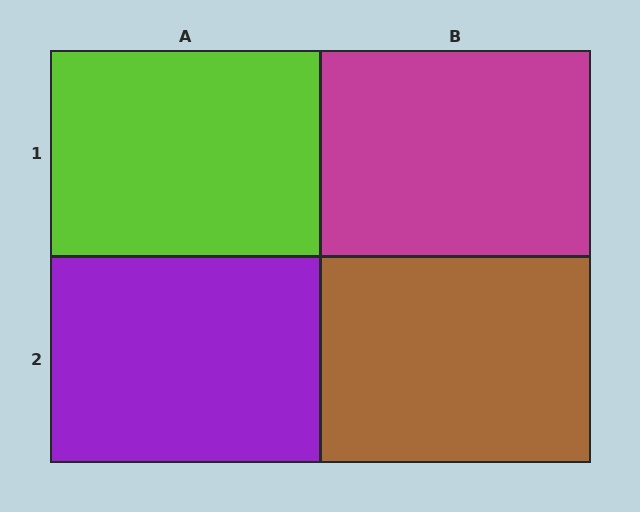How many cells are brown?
1 cell is brown.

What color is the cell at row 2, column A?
Purple.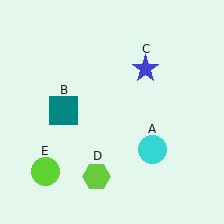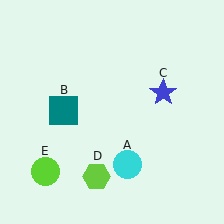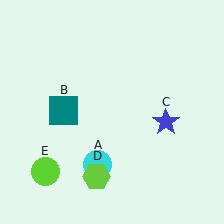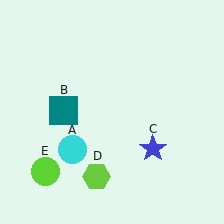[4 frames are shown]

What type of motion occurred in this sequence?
The cyan circle (object A), blue star (object C) rotated clockwise around the center of the scene.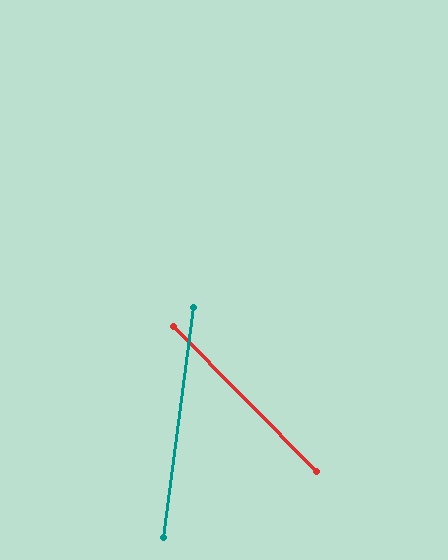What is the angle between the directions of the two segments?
Approximately 52 degrees.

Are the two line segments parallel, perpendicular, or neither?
Neither parallel nor perpendicular — they differ by about 52°.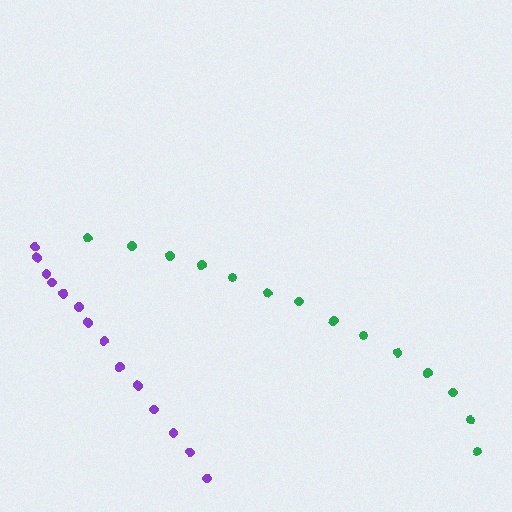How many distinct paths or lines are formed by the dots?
There are 2 distinct paths.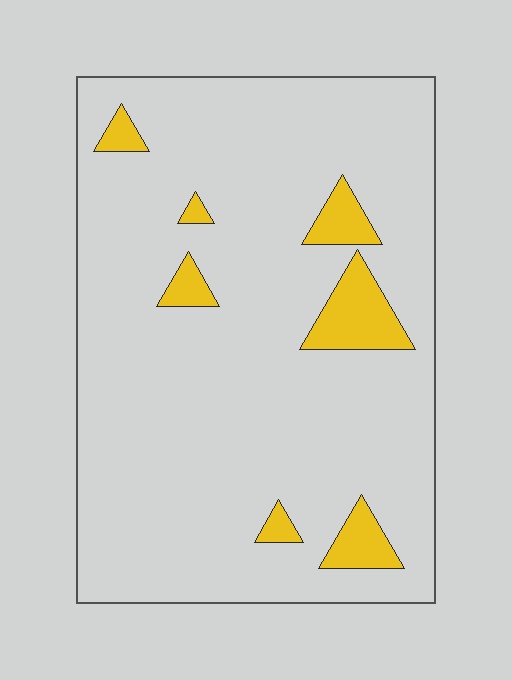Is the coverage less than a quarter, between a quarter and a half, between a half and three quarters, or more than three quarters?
Less than a quarter.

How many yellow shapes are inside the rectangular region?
7.